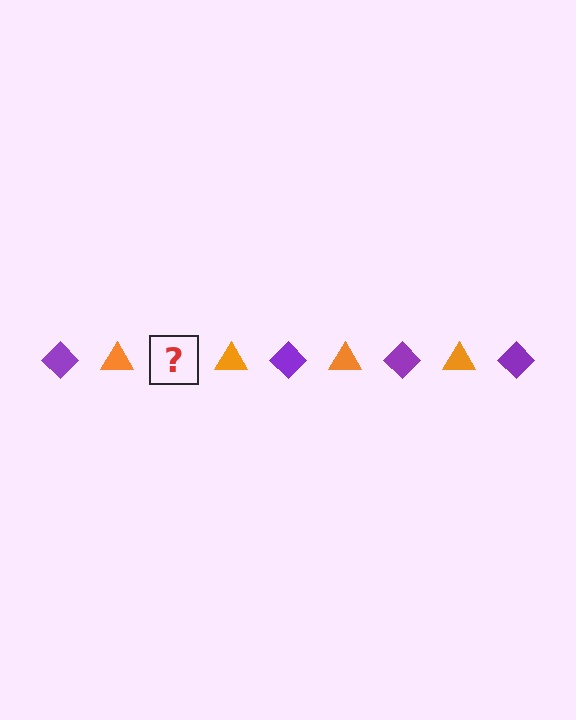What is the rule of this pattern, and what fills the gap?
The rule is that the pattern alternates between purple diamond and orange triangle. The gap should be filled with a purple diamond.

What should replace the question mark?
The question mark should be replaced with a purple diamond.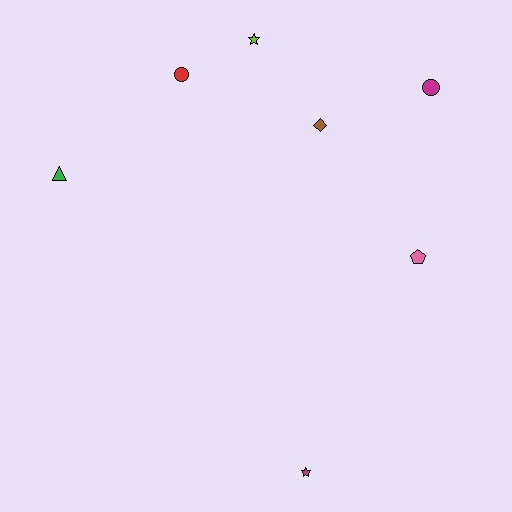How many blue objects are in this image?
There are no blue objects.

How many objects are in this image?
There are 7 objects.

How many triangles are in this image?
There is 1 triangle.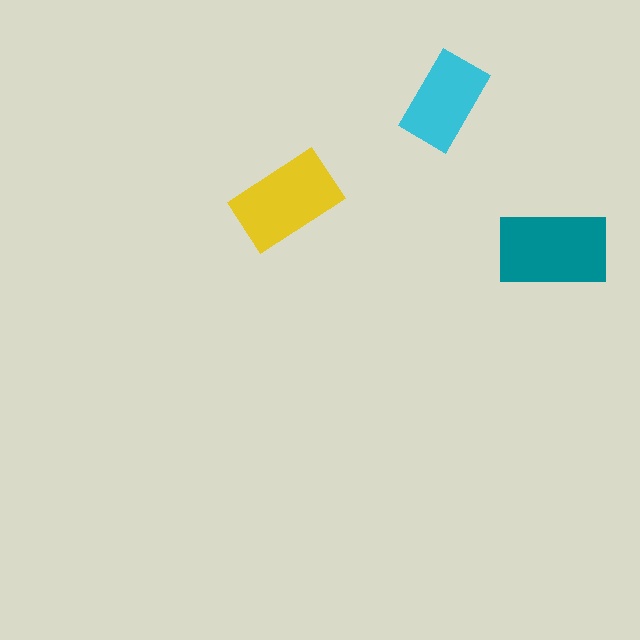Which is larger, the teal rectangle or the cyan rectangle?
The teal one.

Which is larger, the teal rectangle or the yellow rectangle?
The teal one.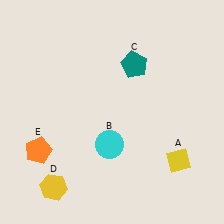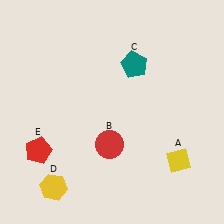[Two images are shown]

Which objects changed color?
B changed from cyan to red. E changed from orange to red.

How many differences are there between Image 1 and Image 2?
There are 2 differences between the two images.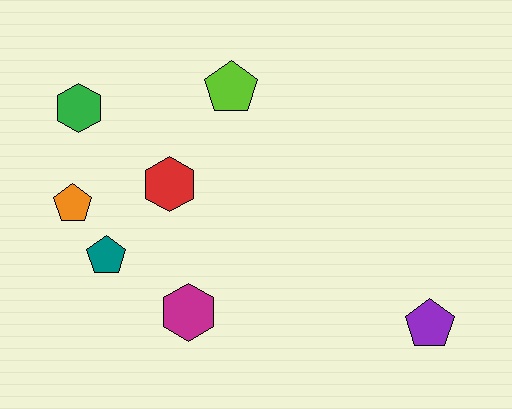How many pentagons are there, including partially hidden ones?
There are 4 pentagons.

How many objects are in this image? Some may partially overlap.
There are 7 objects.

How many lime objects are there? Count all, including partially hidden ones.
There is 1 lime object.